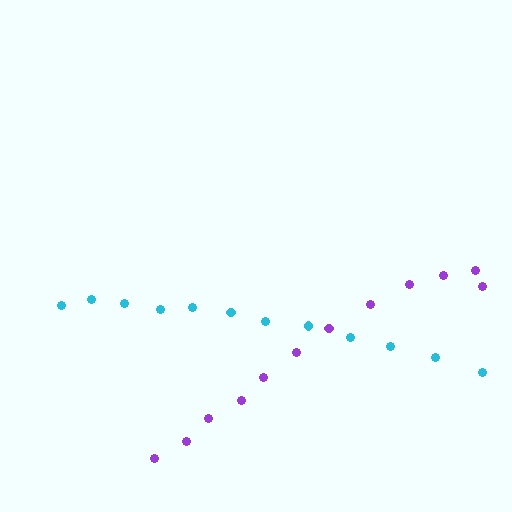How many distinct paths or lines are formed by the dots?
There are 2 distinct paths.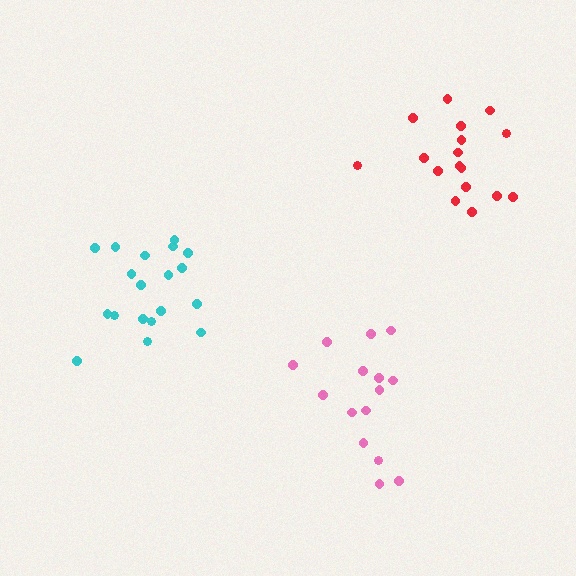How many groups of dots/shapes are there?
There are 3 groups.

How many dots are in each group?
Group 1: 15 dots, Group 2: 19 dots, Group 3: 17 dots (51 total).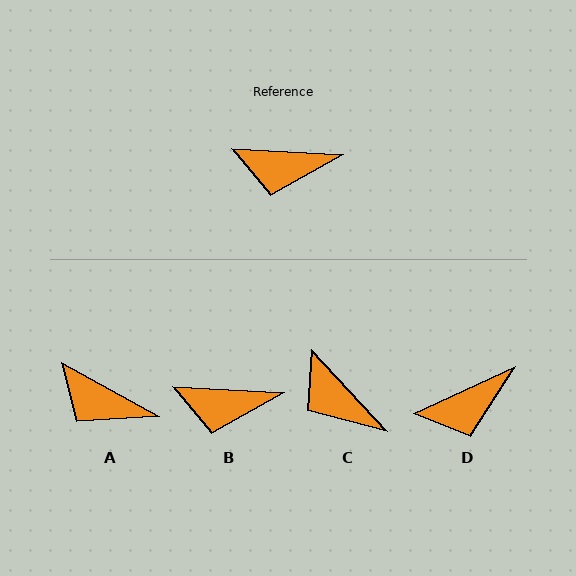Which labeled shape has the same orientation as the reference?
B.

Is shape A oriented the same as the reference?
No, it is off by about 26 degrees.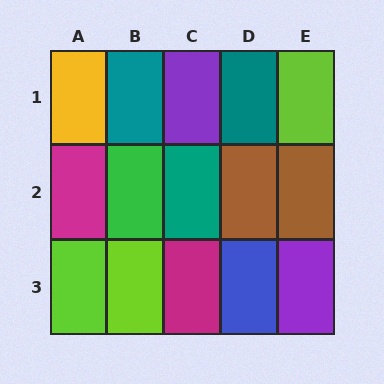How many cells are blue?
1 cell is blue.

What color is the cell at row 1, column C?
Purple.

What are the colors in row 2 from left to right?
Magenta, green, teal, brown, brown.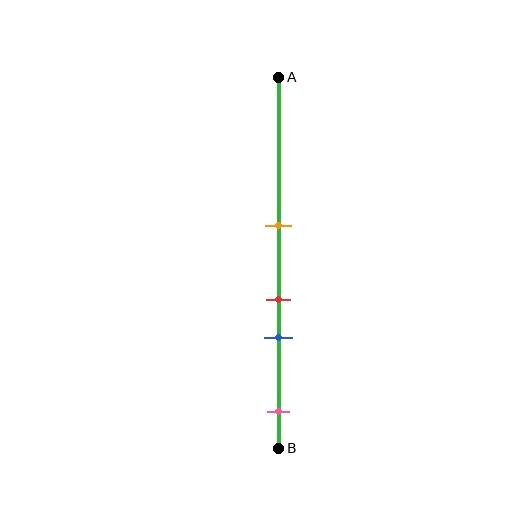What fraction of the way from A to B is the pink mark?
The pink mark is approximately 90% (0.9) of the way from A to B.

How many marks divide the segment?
There are 4 marks dividing the segment.